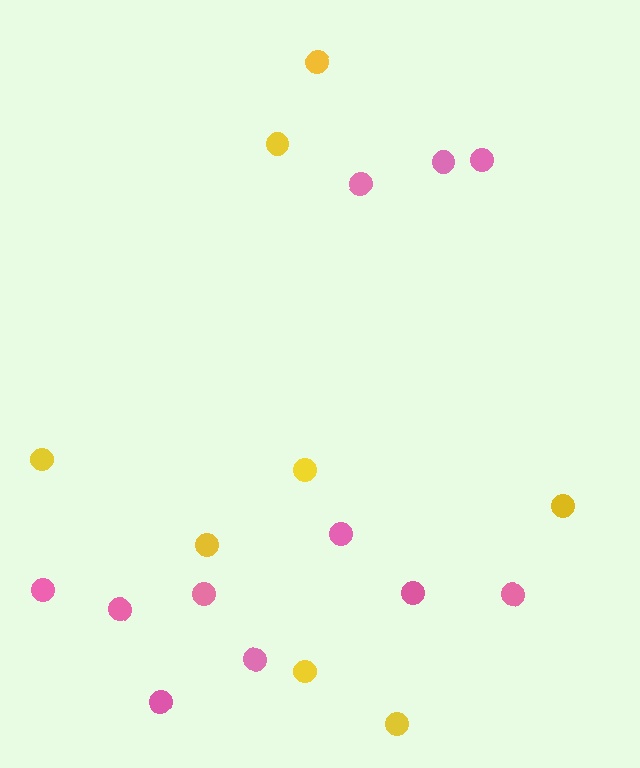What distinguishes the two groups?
There are 2 groups: one group of yellow circles (8) and one group of pink circles (11).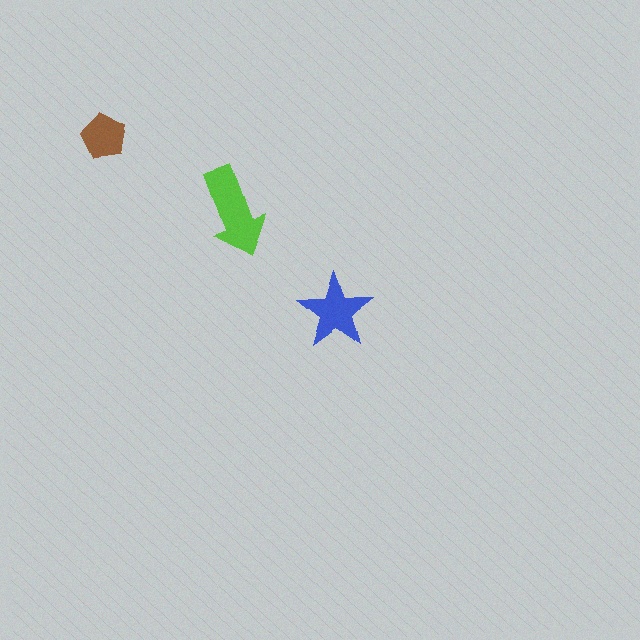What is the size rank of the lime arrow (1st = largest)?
1st.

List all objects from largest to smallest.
The lime arrow, the blue star, the brown pentagon.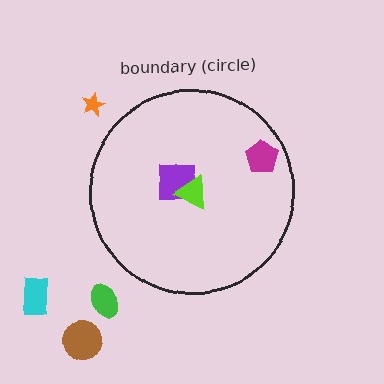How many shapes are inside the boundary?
3 inside, 4 outside.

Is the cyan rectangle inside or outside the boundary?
Outside.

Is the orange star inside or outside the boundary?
Outside.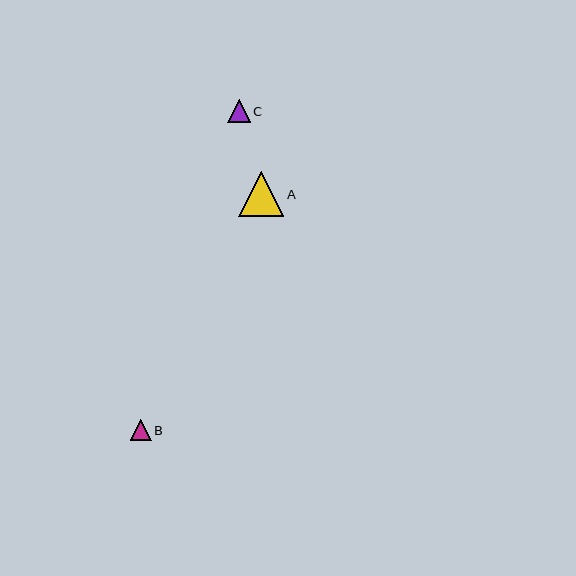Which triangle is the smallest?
Triangle B is the smallest with a size of approximately 21 pixels.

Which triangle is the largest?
Triangle A is the largest with a size of approximately 45 pixels.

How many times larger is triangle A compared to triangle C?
Triangle A is approximately 2.0 times the size of triangle C.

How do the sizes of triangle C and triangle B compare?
Triangle C and triangle B are approximately the same size.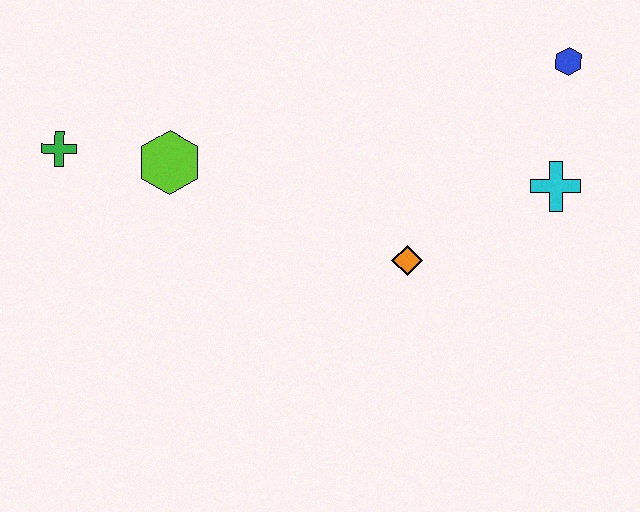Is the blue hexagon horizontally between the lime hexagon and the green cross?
No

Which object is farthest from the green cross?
The blue hexagon is farthest from the green cross.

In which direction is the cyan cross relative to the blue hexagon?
The cyan cross is below the blue hexagon.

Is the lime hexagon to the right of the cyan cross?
No